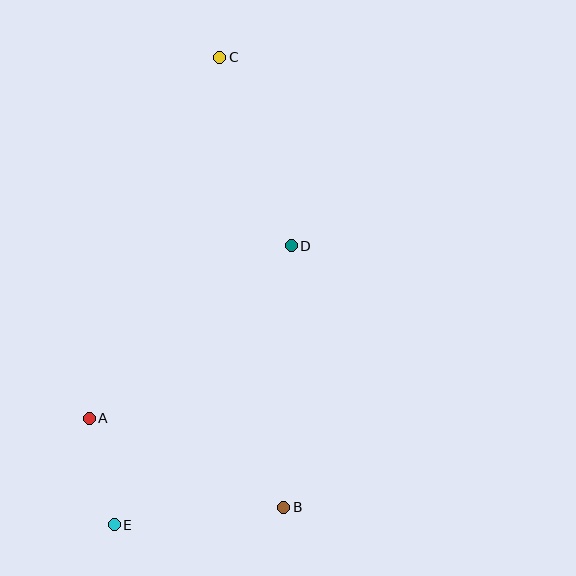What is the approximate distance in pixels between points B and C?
The distance between B and C is approximately 454 pixels.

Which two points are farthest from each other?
Points C and E are farthest from each other.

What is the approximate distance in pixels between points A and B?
The distance between A and B is approximately 214 pixels.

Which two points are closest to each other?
Points A and E are closest to each other.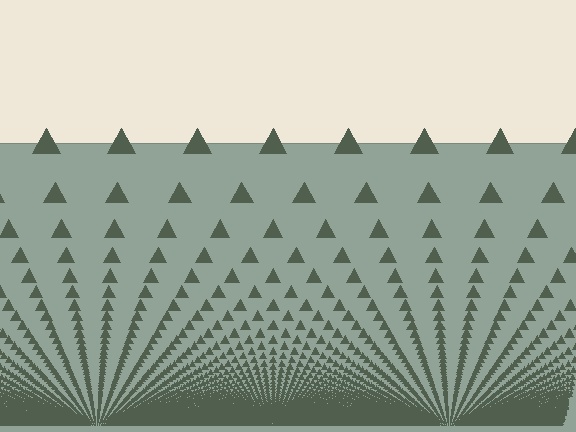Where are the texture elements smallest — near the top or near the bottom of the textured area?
Near the bottom.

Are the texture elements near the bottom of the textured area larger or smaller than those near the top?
Smaller. The gradient is inverted — elements near the bottom are smaller and denser.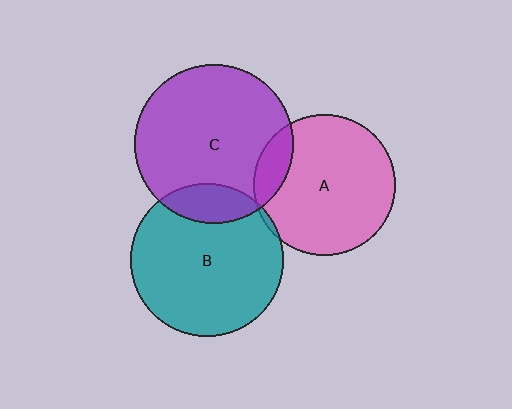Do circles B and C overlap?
Yes.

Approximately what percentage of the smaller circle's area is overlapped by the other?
Approximately 15%.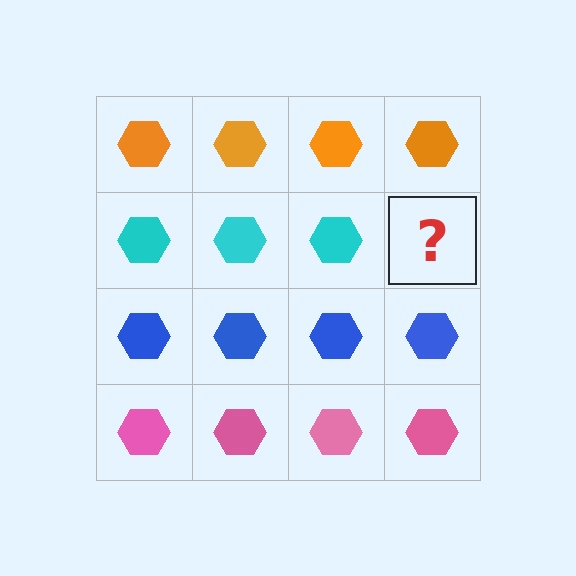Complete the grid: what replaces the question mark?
The question mark should be replaced with a cyan hexagon.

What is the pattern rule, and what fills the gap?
The rule is that each row has a consistent color. The gap should be filled with a cyan hexagon.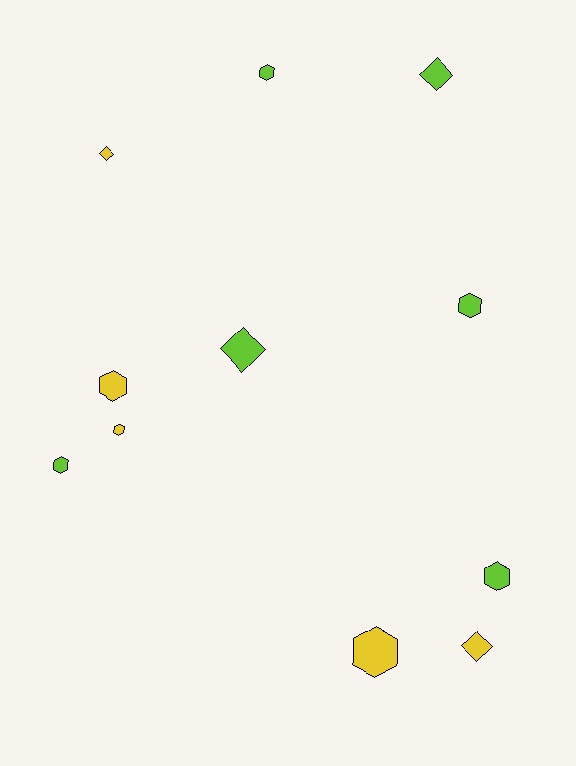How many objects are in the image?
There are 11 objects.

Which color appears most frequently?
Lime, with 6 objects.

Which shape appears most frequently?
Hexagon, with 7 objects.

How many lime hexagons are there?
There are 4 lime hexagons.